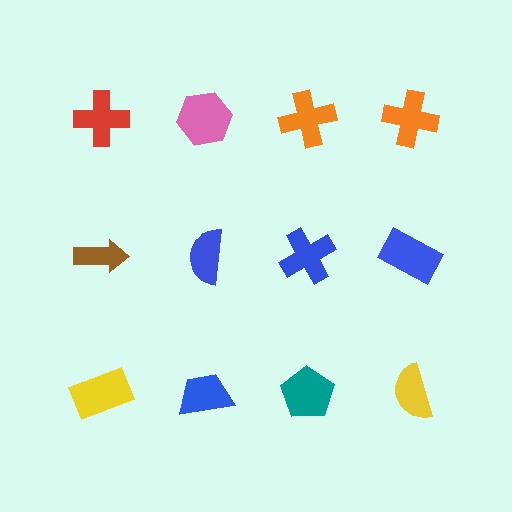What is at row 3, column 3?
A teal pentagon.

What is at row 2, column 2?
A blue semicircle.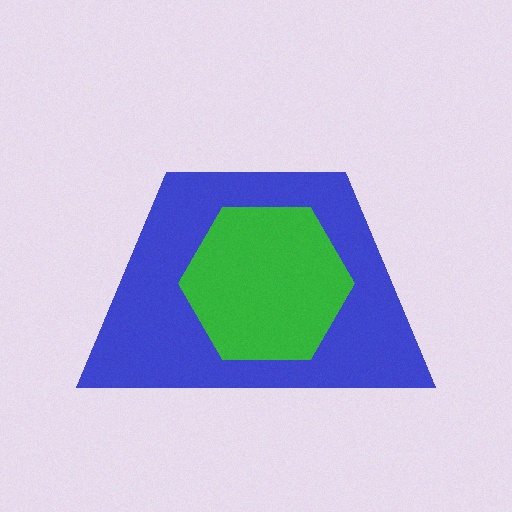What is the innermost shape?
The green hexagon.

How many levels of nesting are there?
2.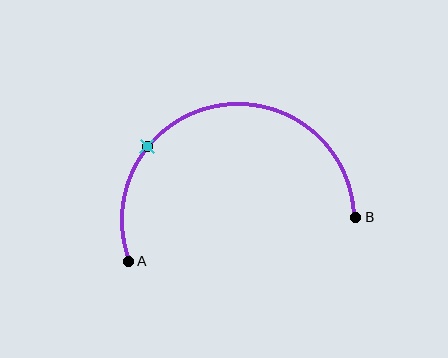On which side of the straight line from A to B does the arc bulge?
The arc bulges above the straight line connecting A and B.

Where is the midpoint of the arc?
The arc midpoint is the point on the curve farthest from the straight line joining A and B. It sits above that line.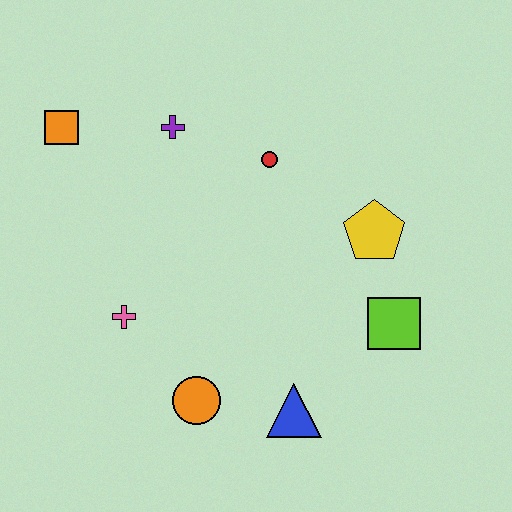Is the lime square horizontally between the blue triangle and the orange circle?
No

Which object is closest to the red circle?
The purple cross is closest to the red circle.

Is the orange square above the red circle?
Yes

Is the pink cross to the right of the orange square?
Yes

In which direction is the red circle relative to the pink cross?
The red circle is above the pink cross.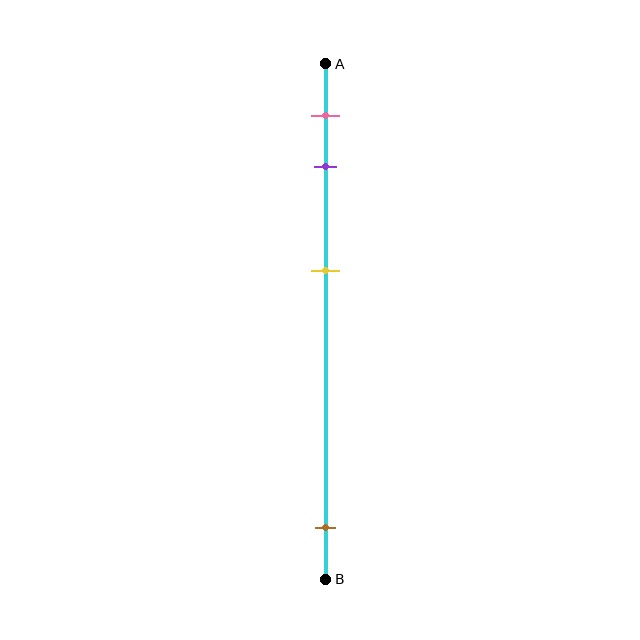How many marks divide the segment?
There are 4 marks dividing the segment.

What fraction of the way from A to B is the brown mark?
The brown mark is approximately 90% (0.9) of the way from A to B.